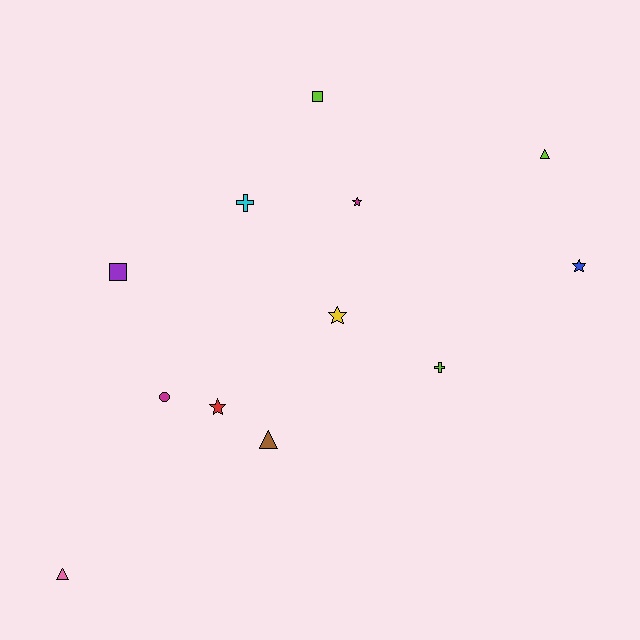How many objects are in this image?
There are 12 objects.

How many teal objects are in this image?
There are no teal objects.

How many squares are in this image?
There are 2 squares.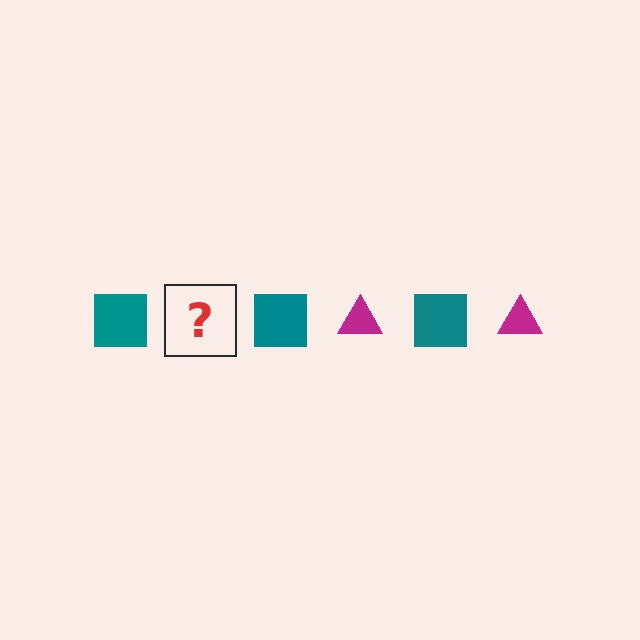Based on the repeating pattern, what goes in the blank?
The blank should be a magenta triangle.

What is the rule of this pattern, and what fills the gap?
The rule is that the pattern alternates between teal square and magenta triangle. The gap should be filled with a magenta triangle.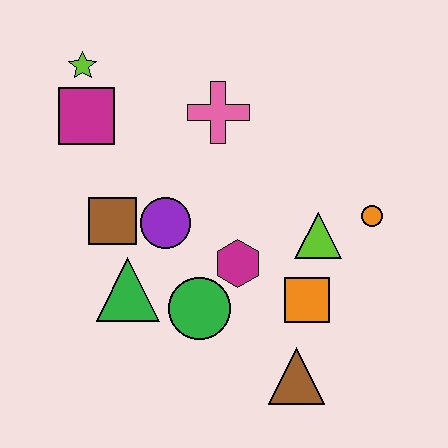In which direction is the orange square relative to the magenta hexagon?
The orange square is to the right of the magenta hexagon.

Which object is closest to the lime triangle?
The orange circle is closest to the lime triangle.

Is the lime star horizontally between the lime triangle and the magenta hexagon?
No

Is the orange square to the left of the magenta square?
No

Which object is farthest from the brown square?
The orange circle is farthest from the brown square.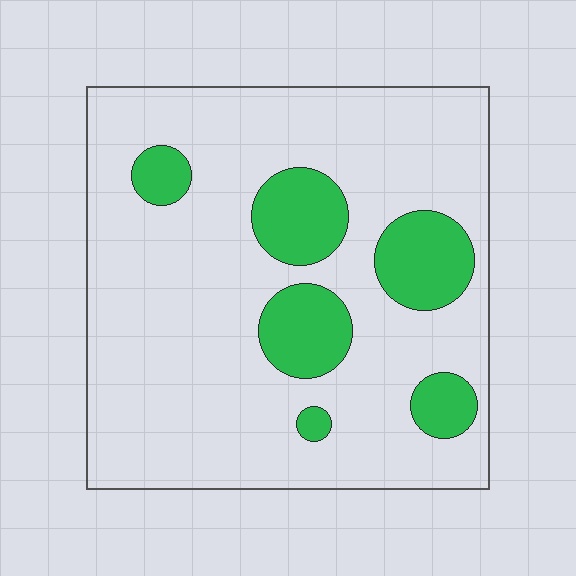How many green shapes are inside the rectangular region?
6.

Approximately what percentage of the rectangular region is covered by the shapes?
Approximately 20%.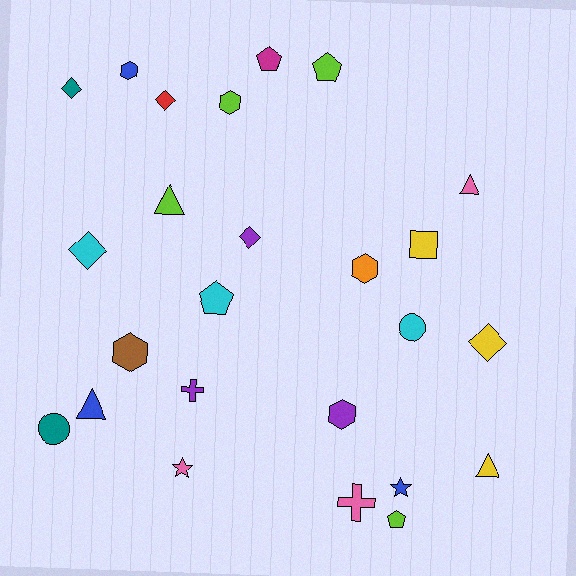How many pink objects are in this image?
There are 3 pink objects.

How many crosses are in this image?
There are 2 crosses.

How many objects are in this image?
There are 25 objects.